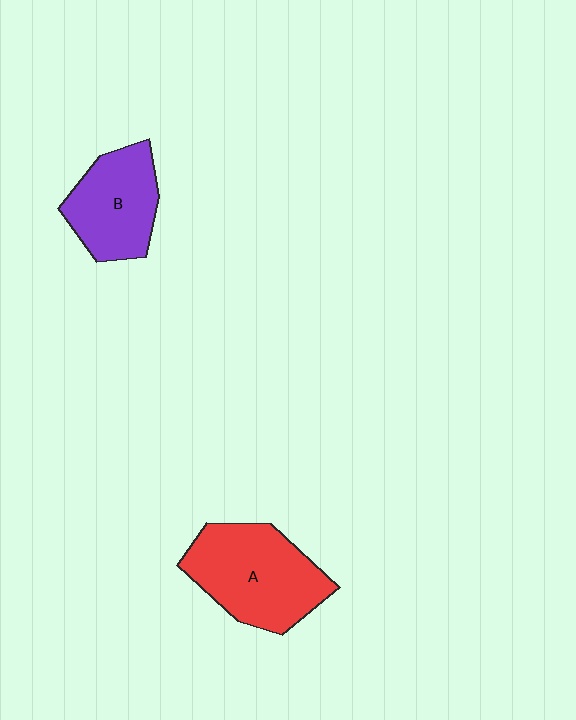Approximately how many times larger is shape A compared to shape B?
Approximately 1.3 times.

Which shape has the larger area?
Shape A (red).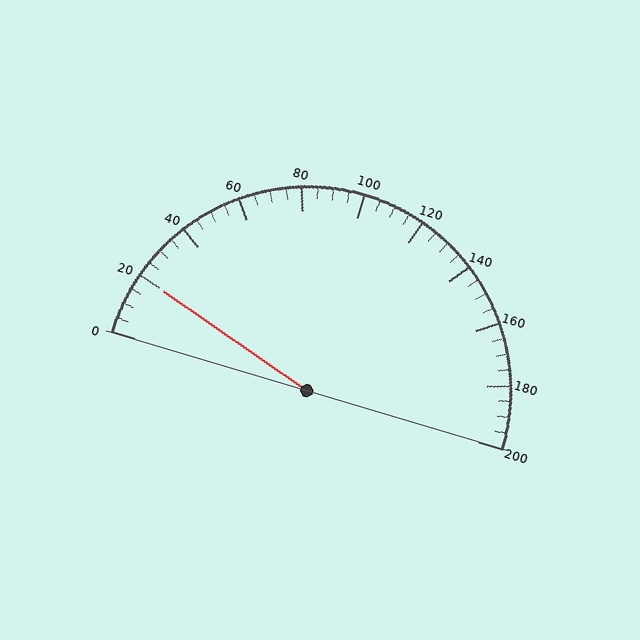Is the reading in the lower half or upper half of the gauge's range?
The reading is in the lower half of the range (0 to 200).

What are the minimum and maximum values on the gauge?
The gauge ranges from 0 to 200.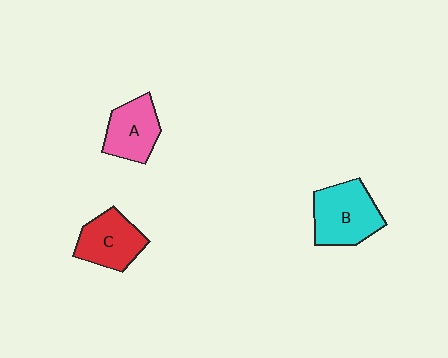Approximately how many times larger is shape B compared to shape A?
Approximately 1.3 times.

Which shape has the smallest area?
Shape A (pink).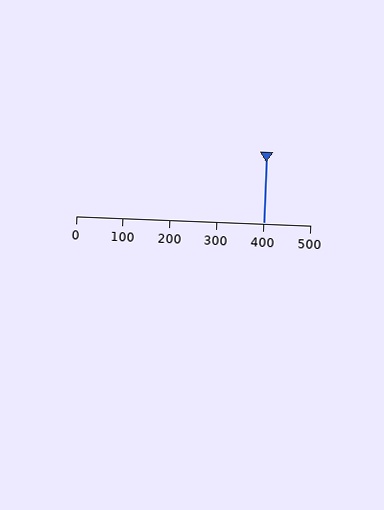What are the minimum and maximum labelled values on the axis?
The axis runs from 0 to 500.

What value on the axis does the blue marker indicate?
The marker indicates approximately 400.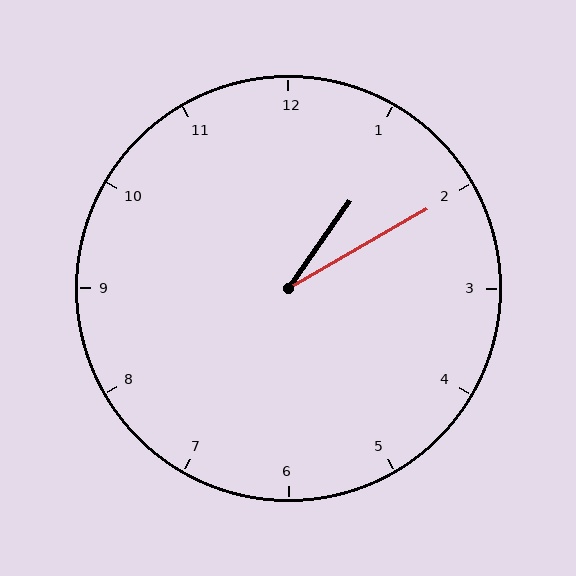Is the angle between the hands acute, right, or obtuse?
It is acute.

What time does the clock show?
1:10.